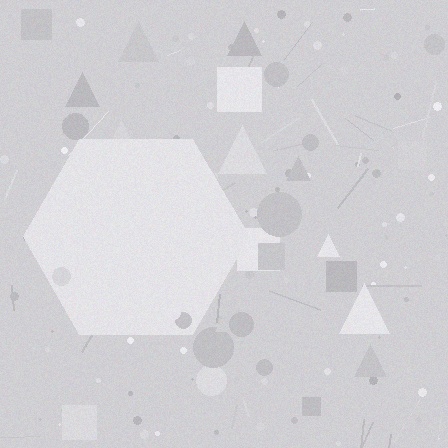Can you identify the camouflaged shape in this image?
The camouflaged shape is a hexagon.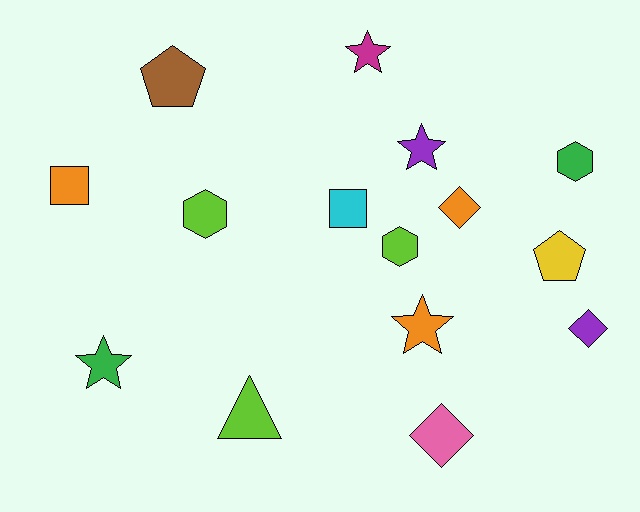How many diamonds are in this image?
There are 3 diamonds.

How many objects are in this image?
There are 15 objects.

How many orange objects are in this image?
There are 3 orange objects.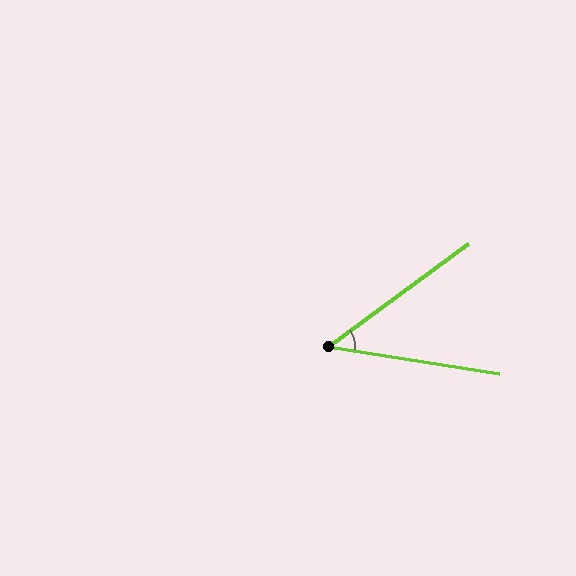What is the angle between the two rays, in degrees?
Approximately 46 degrees.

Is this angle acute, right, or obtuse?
It is acute.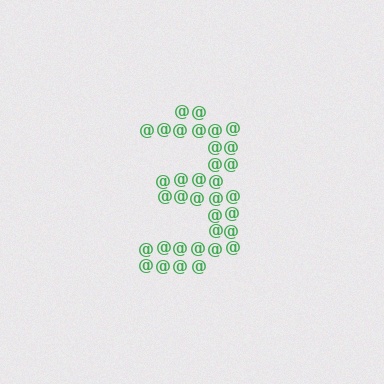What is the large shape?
The large shape is the digit 3.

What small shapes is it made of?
It is made of small at signs.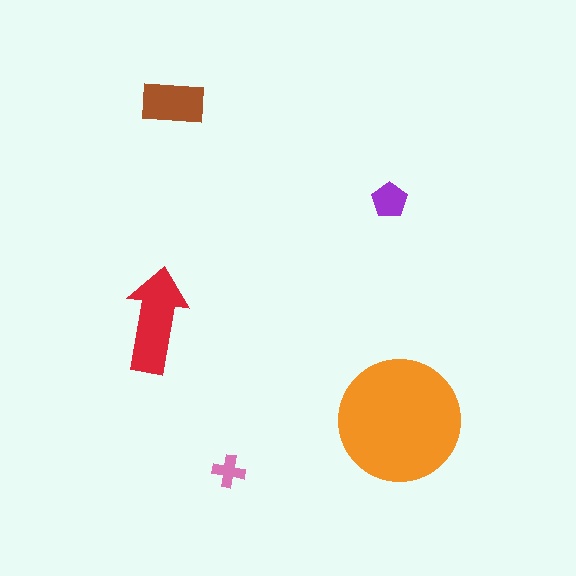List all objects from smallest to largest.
The pink cross, the purple pentagon, the brown rectangle, the red arrow, the orange circle.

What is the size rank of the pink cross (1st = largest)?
5th.